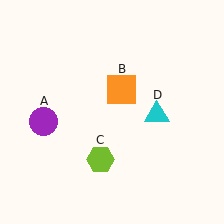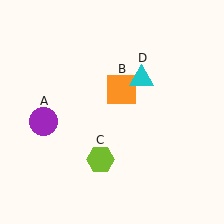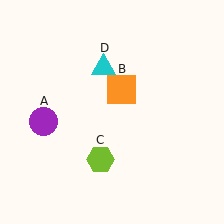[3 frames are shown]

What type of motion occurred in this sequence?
The cyan triangle (object D) rotated counterclockwise around the center of the scene.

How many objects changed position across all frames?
1 object changed position: cyan triangle (object D).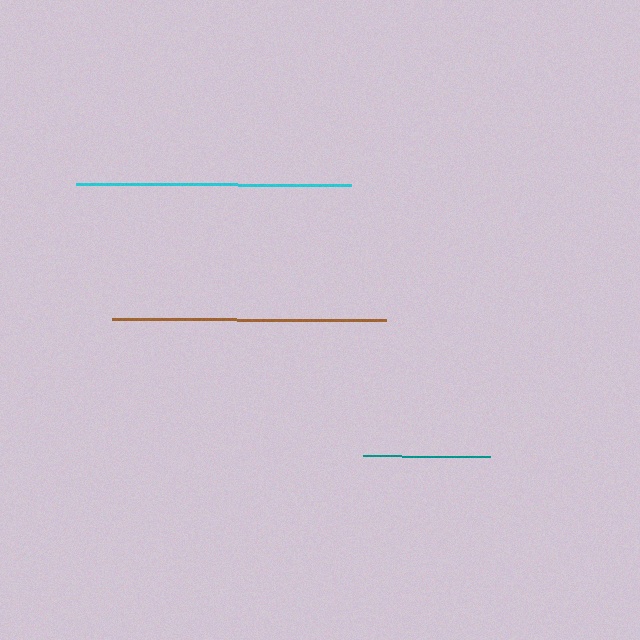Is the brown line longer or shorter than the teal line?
The brown line is longer than the teal line.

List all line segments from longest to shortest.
From longest to shortest: cyan, brown, teal.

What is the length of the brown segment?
The brown segment is approximately 275 pixels long.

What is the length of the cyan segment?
The cyan segment is approximately 275 pixels long.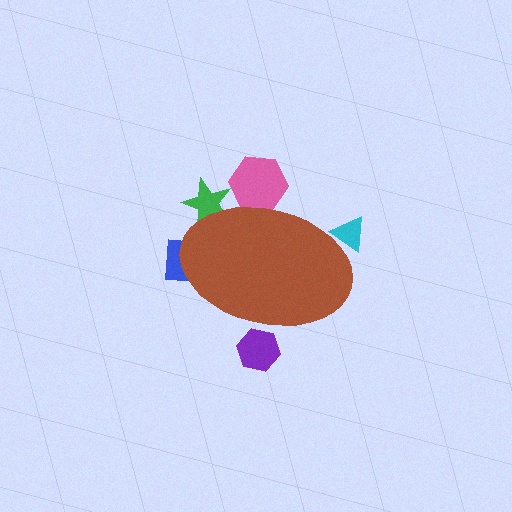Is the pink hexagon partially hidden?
Yes, the pink hexagon is partially hidden behind the brown ellipse.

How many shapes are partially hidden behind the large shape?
5 shapes are partially hidden.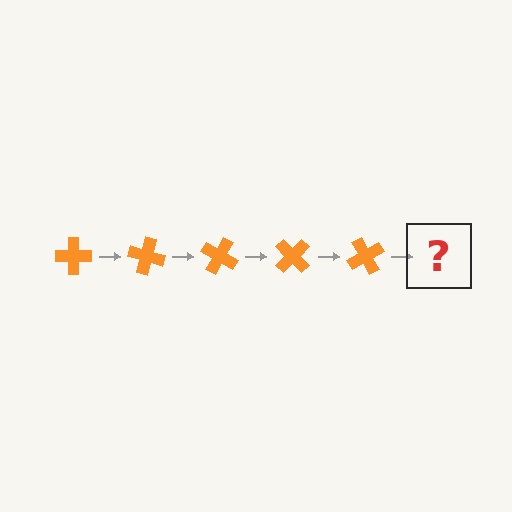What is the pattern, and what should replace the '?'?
The pattern is that the cross rotates 15 degrees each step. The '?' should be an orange cross rotated 75 degrees.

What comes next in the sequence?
The next element should be an orange cross rotated 75 degrees.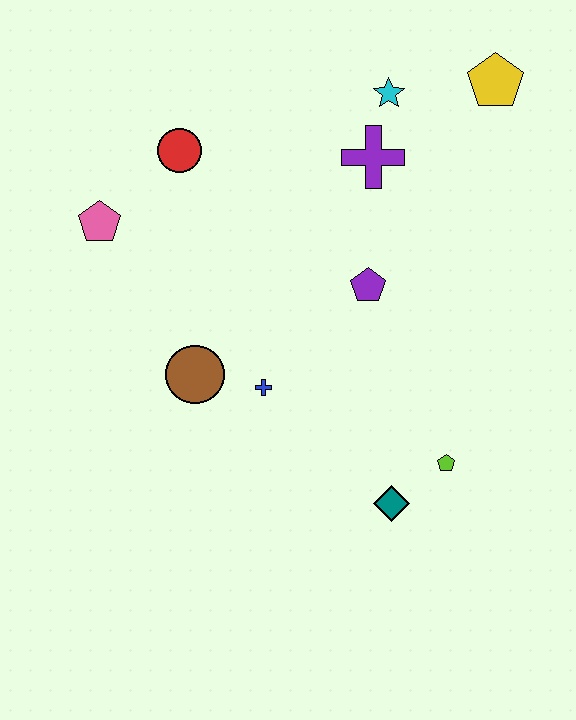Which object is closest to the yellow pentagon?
The cyan star is closest to the yellow pentagon.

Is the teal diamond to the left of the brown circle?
No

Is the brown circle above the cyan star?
No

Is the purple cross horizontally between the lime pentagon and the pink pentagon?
Yes